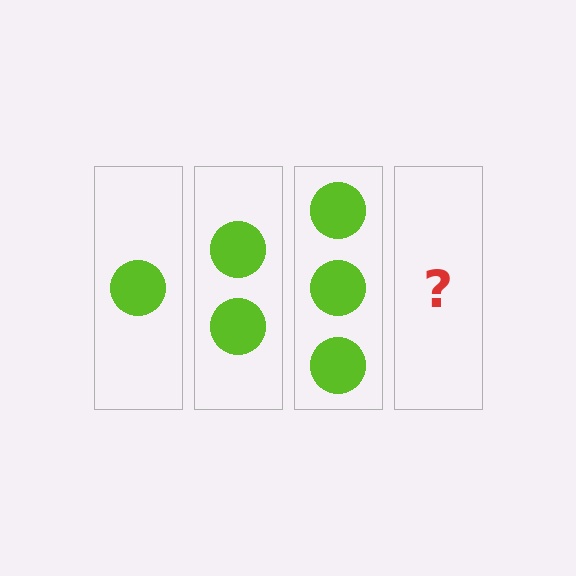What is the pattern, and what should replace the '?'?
The pattern is that each step adds one more circle. The '?' should be 4 circles.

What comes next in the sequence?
The next element should be 4 circles.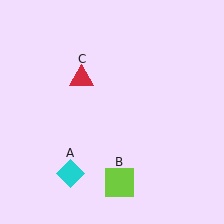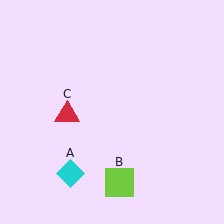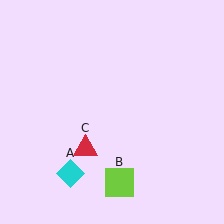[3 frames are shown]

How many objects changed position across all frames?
1 object changed position: red triangle (object C).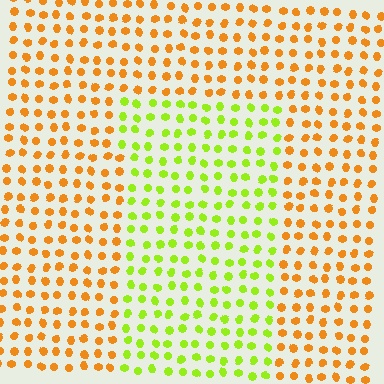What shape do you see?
I see a rectangle.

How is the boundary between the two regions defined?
The boundary is defined purely by a slight shift in hue (about 54 degrees). Spacing, size, and orientation are identical on both sides.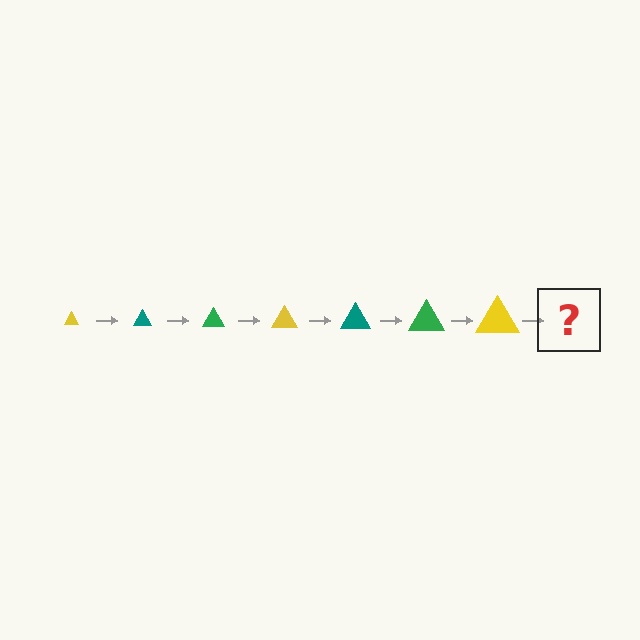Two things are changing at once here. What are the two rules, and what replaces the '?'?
The two rules are that the triangle grows larger each step and the color cycles through yellow, teal, and green. The '?' should be a teal triangle, larger than the previous one.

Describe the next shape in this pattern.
It should be a teal triangle, larger than the previous one.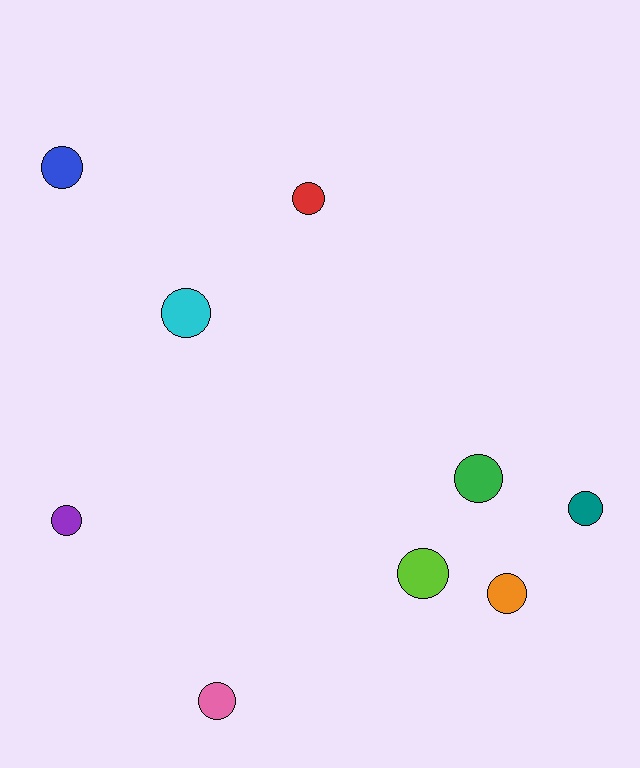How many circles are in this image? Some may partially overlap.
There are 9 circles.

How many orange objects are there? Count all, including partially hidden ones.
There is 1 orange object.